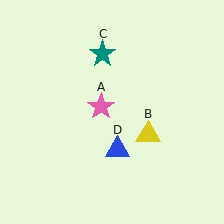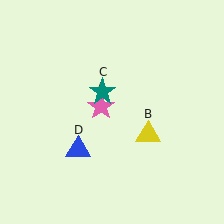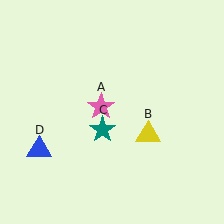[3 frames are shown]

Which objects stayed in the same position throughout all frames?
Pink star (object A) and yellow triangle (object B) remained stationary.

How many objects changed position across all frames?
2 objects changed position: teal star (object C), blue triangle (object D).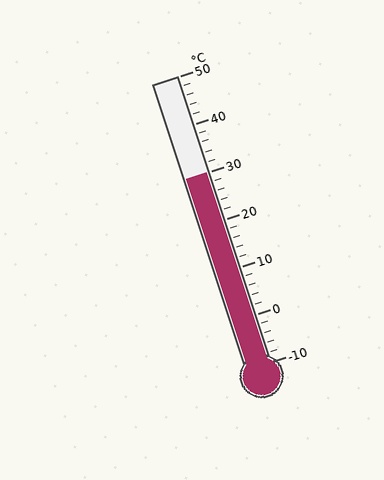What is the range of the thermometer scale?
The thermometer scale ranges from -10°C to 50°C.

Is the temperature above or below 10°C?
The temperature is above 10°C.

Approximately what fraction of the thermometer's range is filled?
The thermometer is filled to approximately 65% of its range.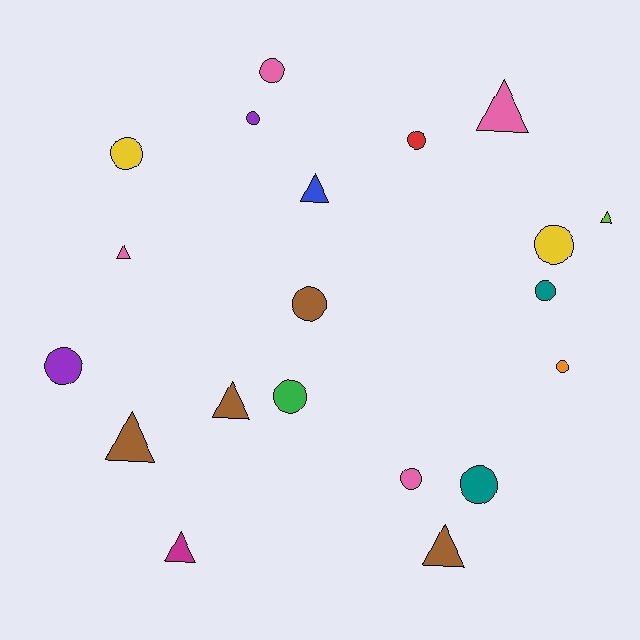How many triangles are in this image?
There are 8 triangles.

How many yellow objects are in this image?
There are 2 yellow objects.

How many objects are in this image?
There are 20 objects.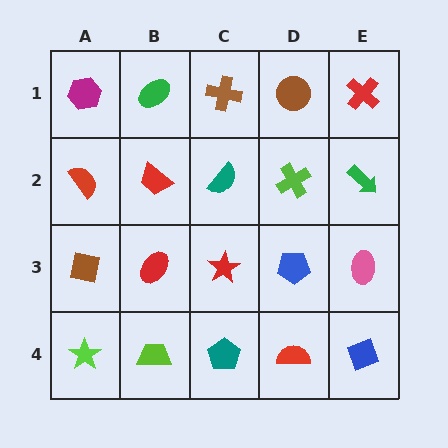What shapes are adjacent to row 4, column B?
A red ellipse (row 3, column B), a lime star (row 4, column A), a teal pentagon (row 4, column C).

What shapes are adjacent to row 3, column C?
A teal semicircle (row 2, column C), a teal pentagon (row 4, column C), a red ellipse (row 3, column B), a blue pentagon (row 3, column D).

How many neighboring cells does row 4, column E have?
2.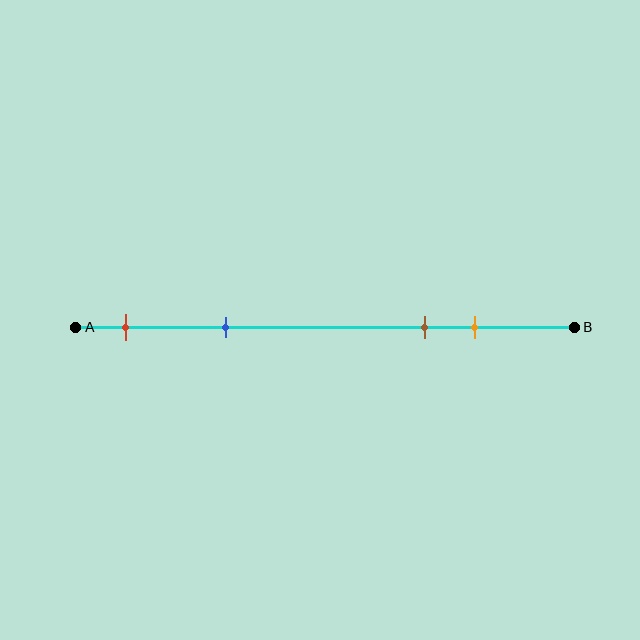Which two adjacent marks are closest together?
The brown and orange marks are the closest adjacent pair.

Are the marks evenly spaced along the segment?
No, the marks are not evenly spaced.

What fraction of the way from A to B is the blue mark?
The blue mark is approximately 30% (0.3) of the way from A to B.